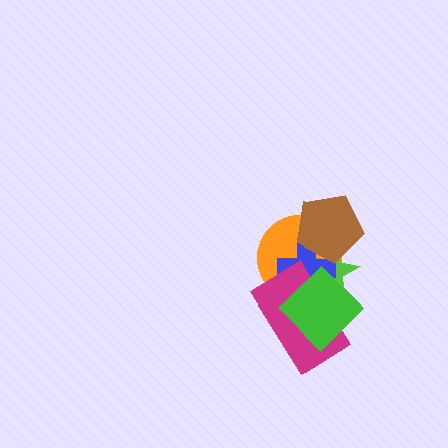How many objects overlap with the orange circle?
5 objects overlap with the orange circle.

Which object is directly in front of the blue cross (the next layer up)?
The brown pentagon is directly in front of the blue cross.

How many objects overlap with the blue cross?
5 objects overlap with the blue cross.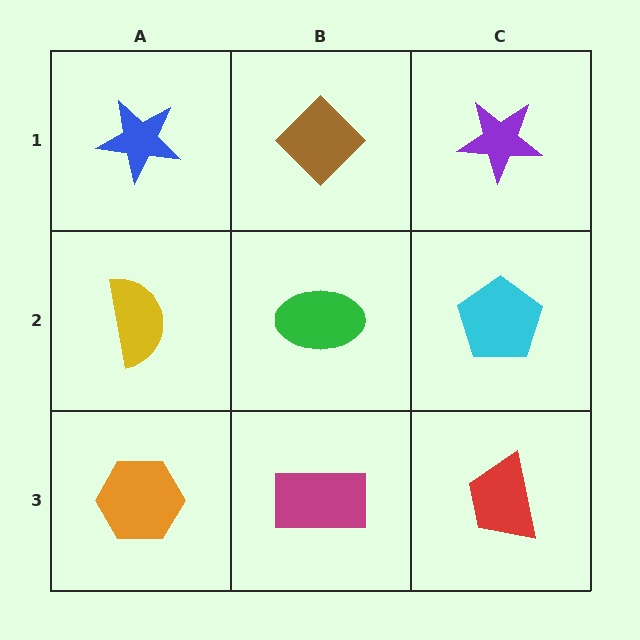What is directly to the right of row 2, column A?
A green ellipse.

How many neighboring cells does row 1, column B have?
3.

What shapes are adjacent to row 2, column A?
A blue star (row 1, column A), an orange hexagon (row 3, column A), a green ellipse (row 2, column B).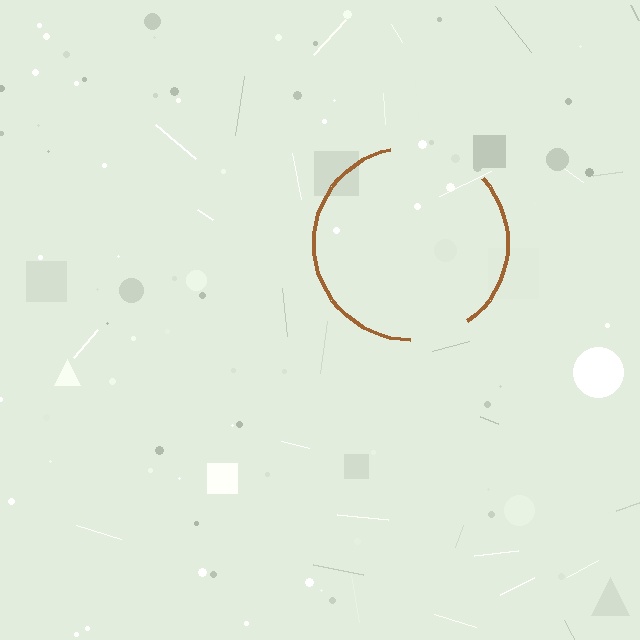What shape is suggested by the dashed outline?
The dashed outline suggests a circle.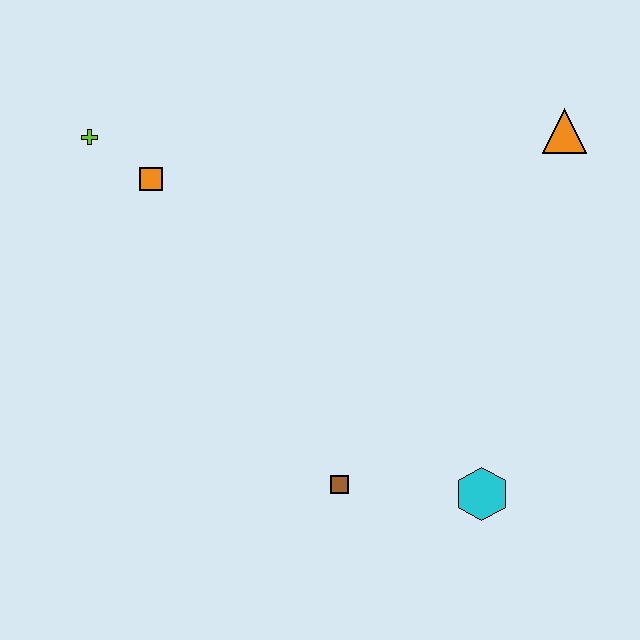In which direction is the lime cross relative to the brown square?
The lime cross is above the brown square.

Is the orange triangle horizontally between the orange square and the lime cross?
No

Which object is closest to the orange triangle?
The cyan hexagon is closest to the orange triangle.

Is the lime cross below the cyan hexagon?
No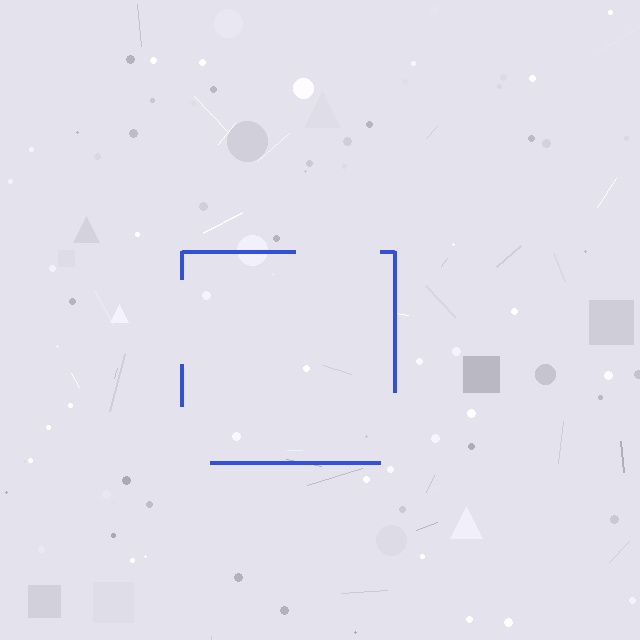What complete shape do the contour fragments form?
The contour fragments form a square.